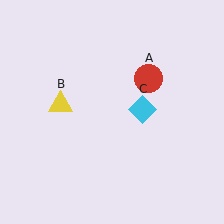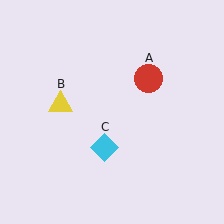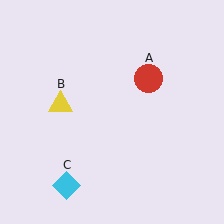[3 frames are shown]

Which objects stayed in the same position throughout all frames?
Red circle (object A) and yellow triangle (object B) remained stationary.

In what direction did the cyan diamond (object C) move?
The cyan diamond (object C) moved down and to the left.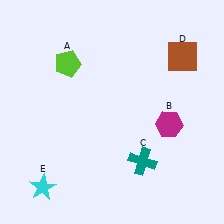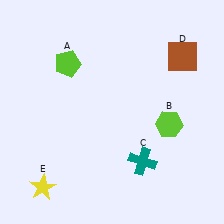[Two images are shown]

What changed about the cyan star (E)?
In Image 1, E is cyan. In Image 2, it changed to yellow.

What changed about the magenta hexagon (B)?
In Image 1, B is magenta. In Image 2, it changed to lime.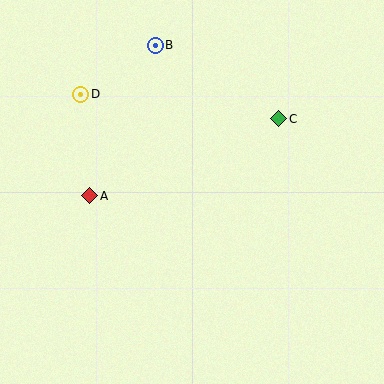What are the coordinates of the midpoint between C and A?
The midpoint between C and A is at (184, 157).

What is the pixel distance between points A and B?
The distance between A and B is 164 pixels.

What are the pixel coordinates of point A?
Point A is at (90, 196).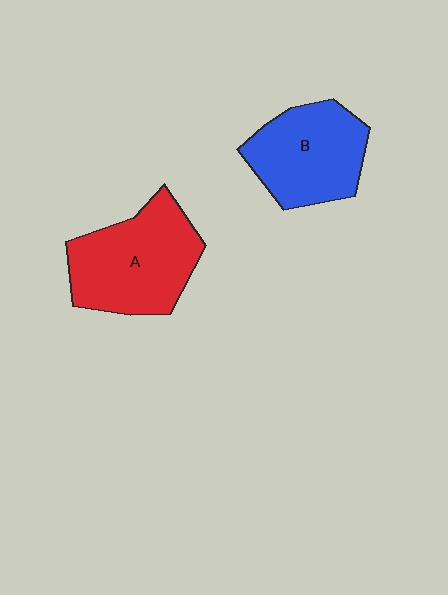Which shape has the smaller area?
Shape B (blue).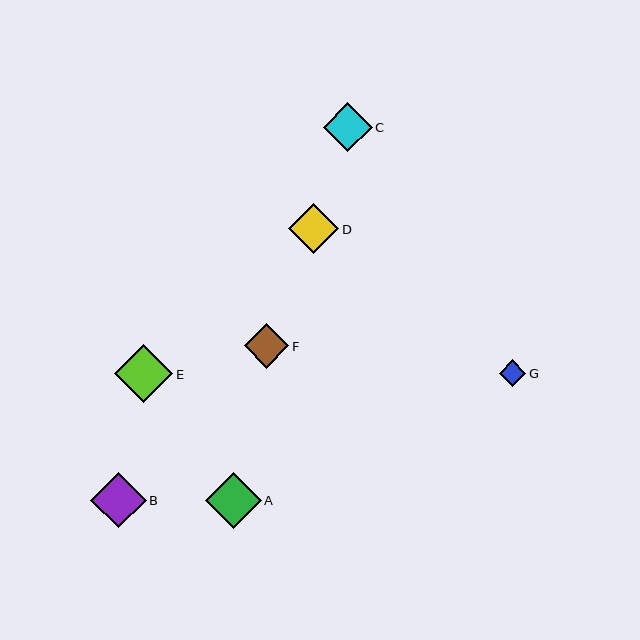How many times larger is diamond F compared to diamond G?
Diamond F is approximately 1.7 times the size of diamond G.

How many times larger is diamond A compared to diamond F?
Diamond A is approximately 1.3 times the size of diamond F.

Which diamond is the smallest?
Diamond G is the smallest with a size of approximately 27 pixels.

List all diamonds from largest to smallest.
From largest to smallest: E, A, B, D, C, F, G.